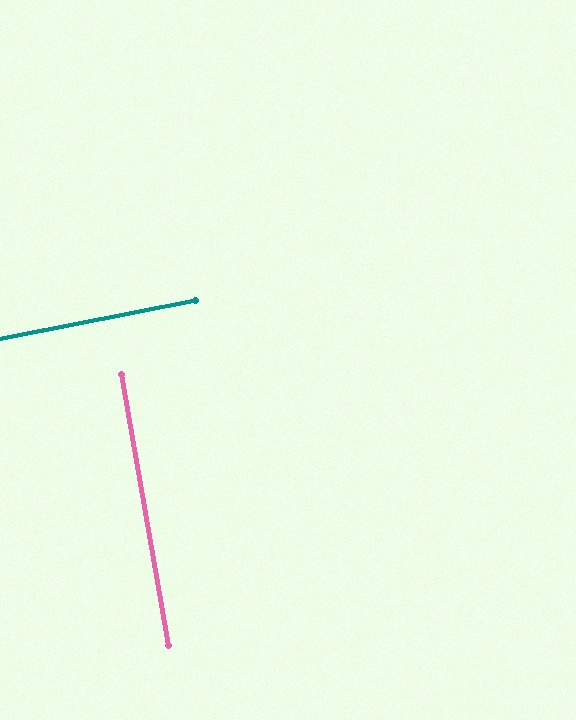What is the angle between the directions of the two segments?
Approximately 89 degrees.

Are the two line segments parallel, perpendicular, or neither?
Perpendicular — they meet at approximately 89°.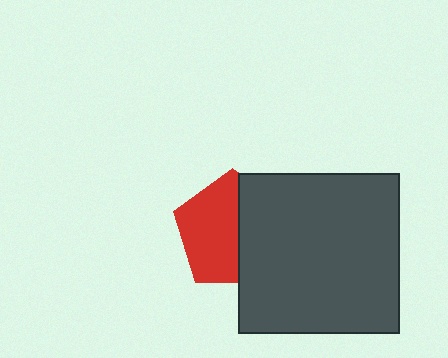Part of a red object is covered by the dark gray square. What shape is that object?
It is a pentagon.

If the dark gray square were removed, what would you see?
You would see the complete red pentagon.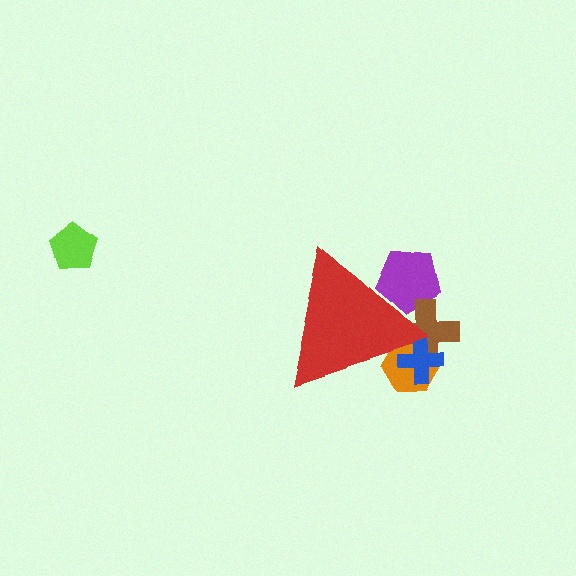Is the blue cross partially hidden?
Yes, the blue cross is partially hidden behind the red triangle.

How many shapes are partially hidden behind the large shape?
4 shapes are partially hidden.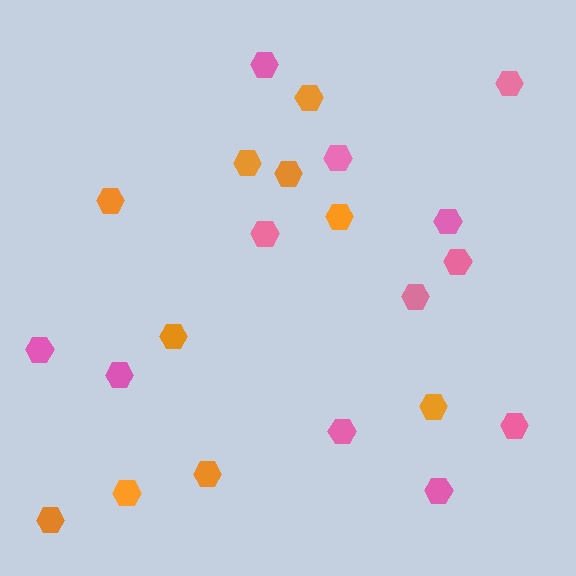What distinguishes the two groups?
There are 2 groups: one group of pink hexagons (12) and one group of orange hexagons (10).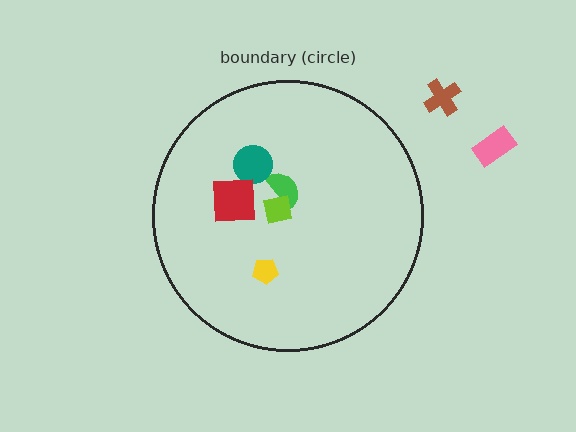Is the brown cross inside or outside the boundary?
Outside.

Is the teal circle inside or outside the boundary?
Inside.